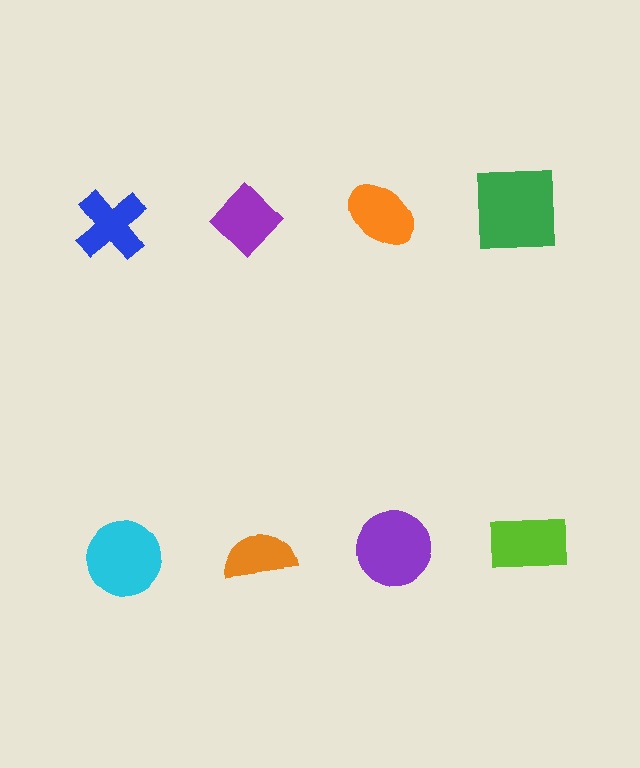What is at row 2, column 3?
A purple circle.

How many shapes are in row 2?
4 shapes.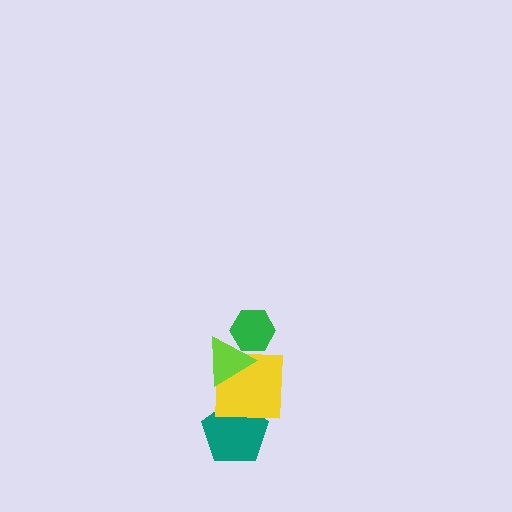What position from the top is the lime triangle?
The lime triangle is 2nd from the top.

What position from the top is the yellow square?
The yellow square is 3rd from the top.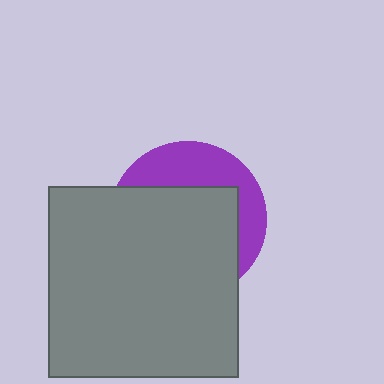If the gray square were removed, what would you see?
You would see the complete purple circle.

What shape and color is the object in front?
The object in front is a gray square.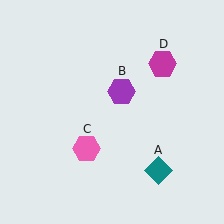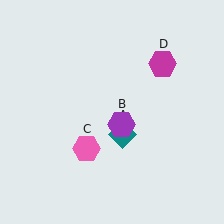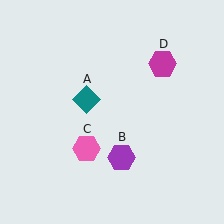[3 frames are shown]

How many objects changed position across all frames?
2 objects changed position: teal diamond (object A), purple hexagon (object B).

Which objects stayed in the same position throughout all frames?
Pink hexagon (object C) and magenta hexagon (object D) remained stationary.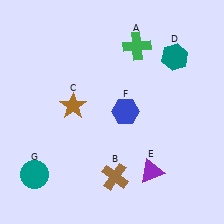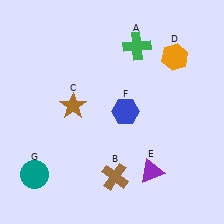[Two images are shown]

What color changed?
The hexagon (D) changed from teal in Image 1 to orange in Image 2.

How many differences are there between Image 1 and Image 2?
There is 1 difference between the two images.